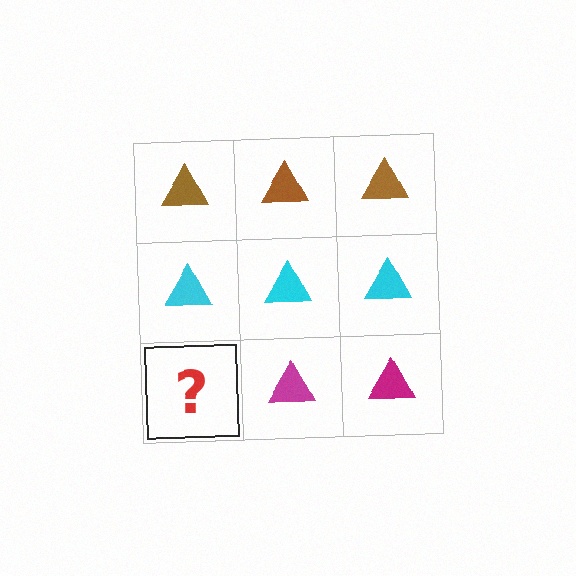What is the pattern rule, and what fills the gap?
The rule is that each row has a consistent color. The gap should be filled with a magenta triangle.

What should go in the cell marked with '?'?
The missing cell should contain a magenta triangle.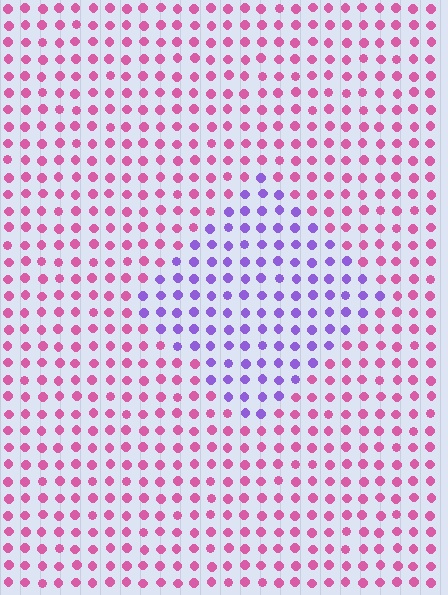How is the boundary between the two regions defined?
The boundary is defined purely by a slight shift in hue (about 59 degrees). Spacing, size, and orientation are identical on both sides.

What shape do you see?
I see a diamond.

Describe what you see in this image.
The image is filled with small pink elements in a uniform arrangement. A diamond-shaped region is visible where the elements are tinted to a slightly different hue, forming a subtle color boundary.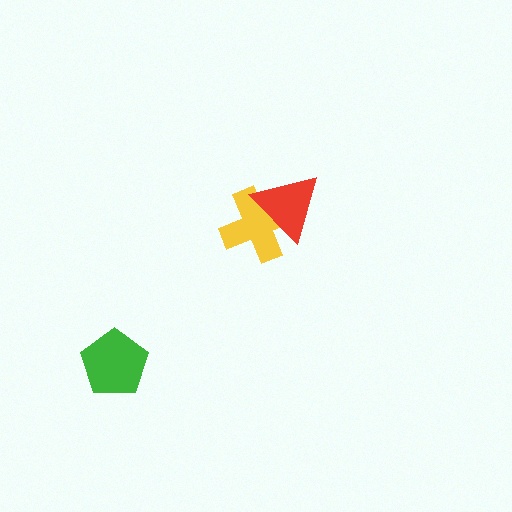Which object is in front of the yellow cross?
The red triangle is in front of the yellow cross.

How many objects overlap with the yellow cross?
1 object overlaps with the yellow cross.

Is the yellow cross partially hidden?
Yes, it is partially covered by another shape.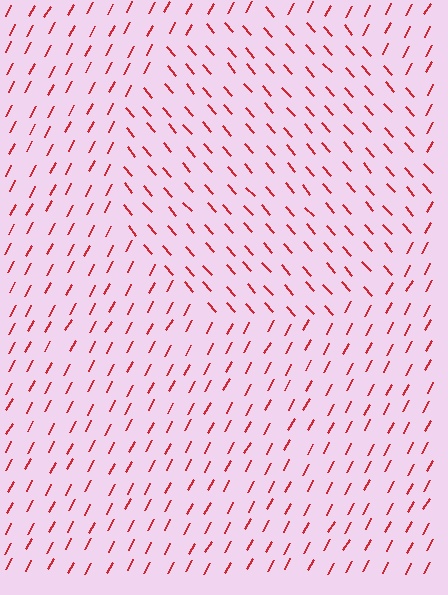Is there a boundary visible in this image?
Yes, there is a texture boundary formed by a change in line orientation.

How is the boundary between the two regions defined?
The boundary is defined purely by a change in line orientation (approximately 70 degrees difference). All lines are the same color and thickness.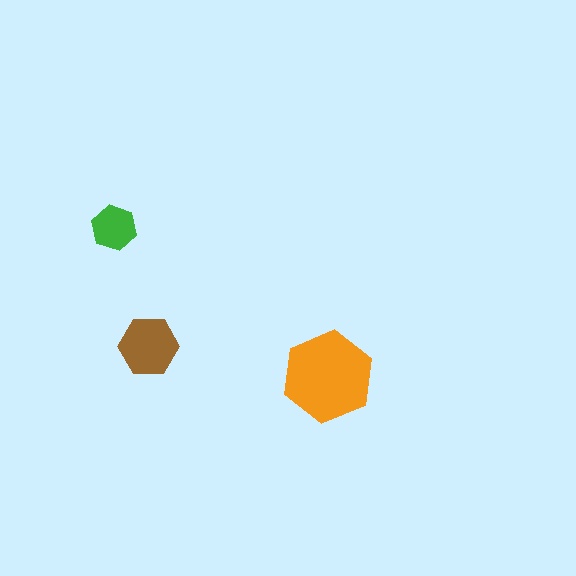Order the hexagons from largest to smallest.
the orange one, the brown one, the green one.